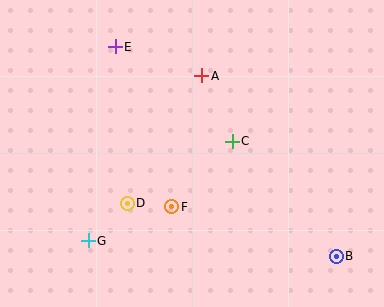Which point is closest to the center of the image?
Point C at (232, 141) is closest to the center.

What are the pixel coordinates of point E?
Point E is at (115, 47).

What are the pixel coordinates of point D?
Point D is at (127, 203).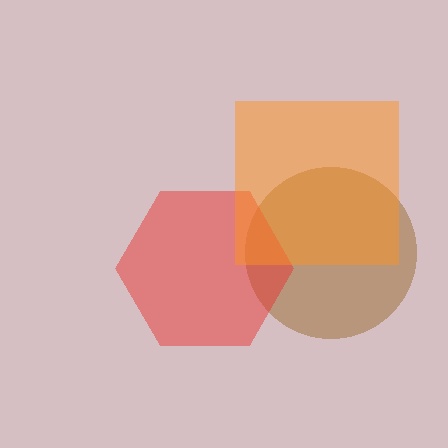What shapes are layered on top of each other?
The layered shapes are: a brown circle, a red hexagon, an orange square.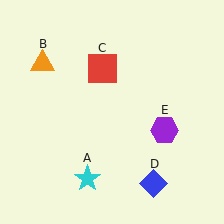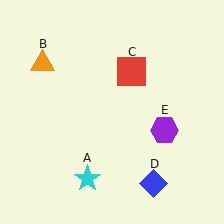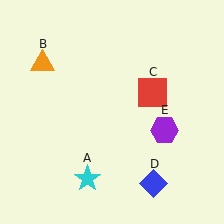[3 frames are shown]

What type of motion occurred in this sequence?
The red square (object C) rotated clockwise around the center of the scene.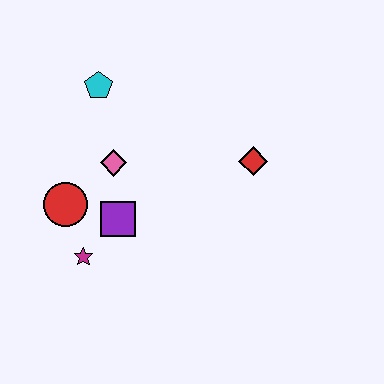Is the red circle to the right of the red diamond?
No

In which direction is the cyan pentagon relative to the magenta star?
The cyan pentagon is above the magenta star.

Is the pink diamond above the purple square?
Yes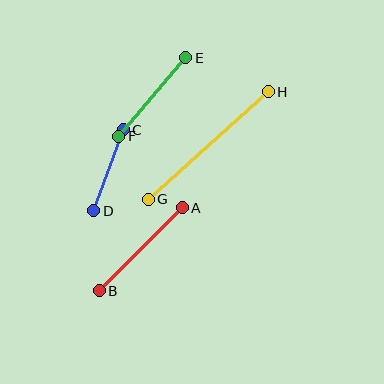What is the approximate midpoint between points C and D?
The midpoint is at approximately (109, 170) pixels.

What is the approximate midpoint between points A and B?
The midpoint is at approximately (141, 249) pixels.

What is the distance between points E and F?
The distance is approximately 103 pixels.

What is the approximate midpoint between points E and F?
The midpoint is at approximately (152, 97) pixels.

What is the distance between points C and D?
The distance is approximately 86 pixels.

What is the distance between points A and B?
The distance is approximately 117 pixels.